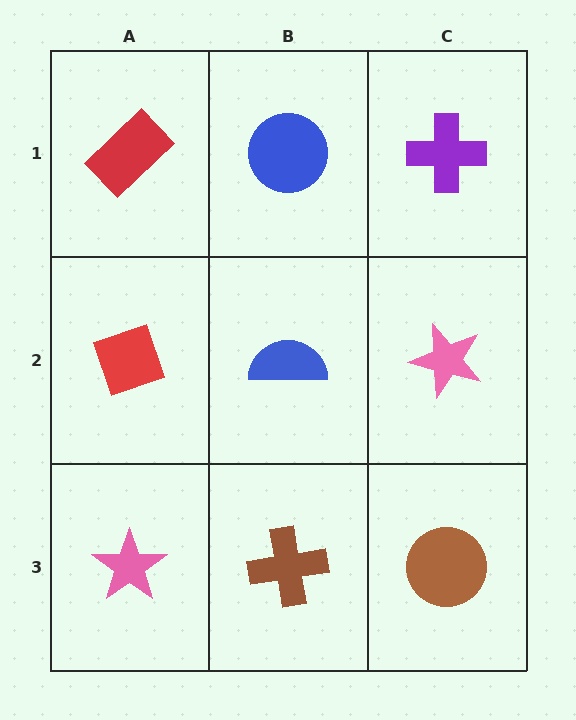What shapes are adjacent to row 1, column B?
A blue semicircle (row 2, column B), a red rectangle (row 1, column A), a purple cross (row 1, column C).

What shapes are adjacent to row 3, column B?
A blue semicircle (row 2, column B), a pink star (row 3, column A), a brown circle (row 3, column C).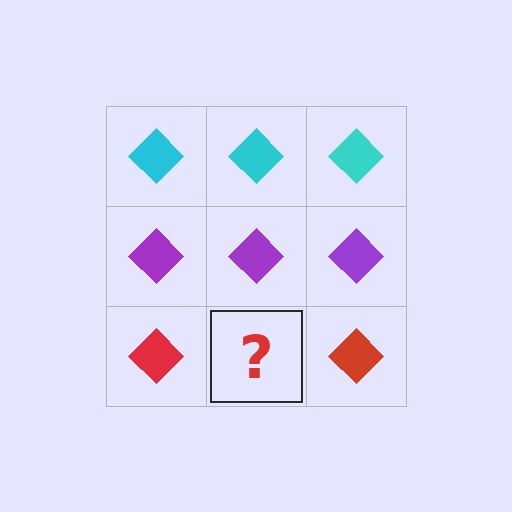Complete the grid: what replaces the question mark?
The question mark should be replaced with a red diamond.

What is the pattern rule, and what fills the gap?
The rule is that each row has a consistent color. The gap should be filled with a red diamond.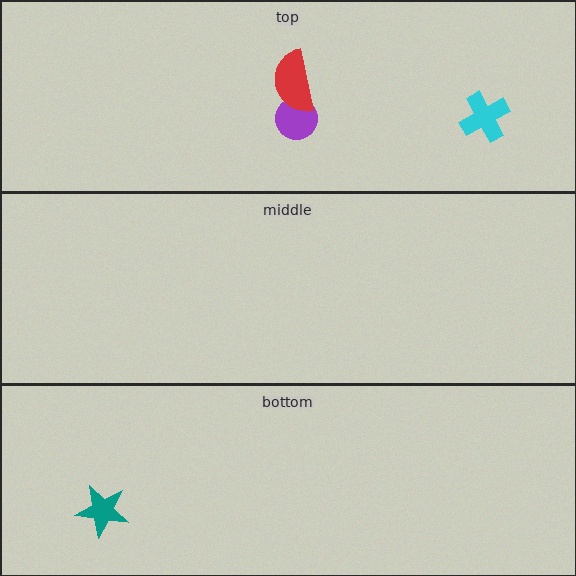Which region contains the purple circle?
The top region.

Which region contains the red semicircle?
The top region.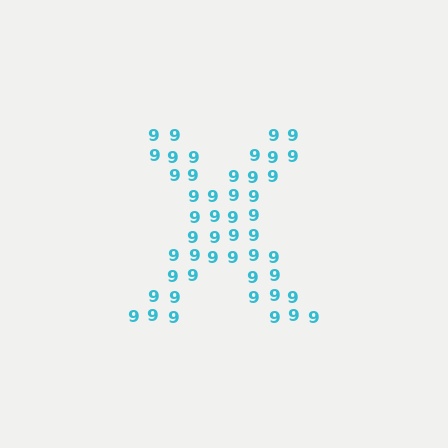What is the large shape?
The large shape is the letter X.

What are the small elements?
The small elements are digit 9's.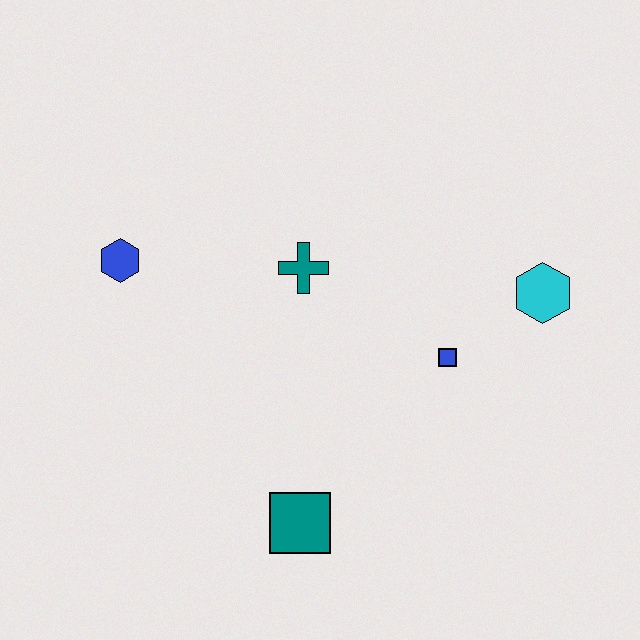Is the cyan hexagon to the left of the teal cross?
No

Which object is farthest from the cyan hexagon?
The blue hexagon is farthest from the cyan hexagon.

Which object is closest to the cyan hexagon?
The blue square is closest to the cyan hexagon.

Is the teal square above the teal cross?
No